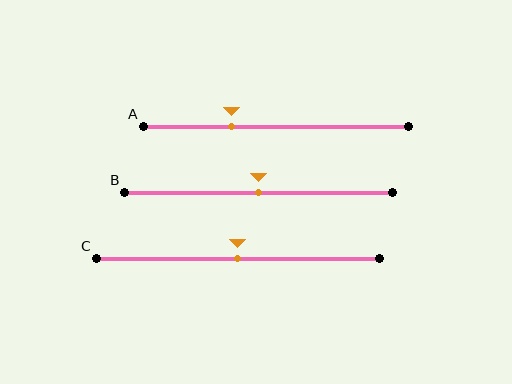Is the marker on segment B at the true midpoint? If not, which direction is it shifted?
Yes, the marker on segment B is at the true midpoint.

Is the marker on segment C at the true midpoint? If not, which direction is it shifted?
Yes, the marker on segment C is at the true midpoint.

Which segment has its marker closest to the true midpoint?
Segment B has its marker closest to the true midpoint.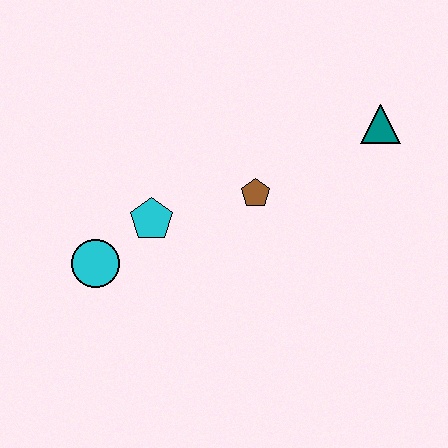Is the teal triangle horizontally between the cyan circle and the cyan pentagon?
No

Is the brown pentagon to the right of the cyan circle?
Yes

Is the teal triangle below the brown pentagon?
No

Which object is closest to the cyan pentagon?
The cyan circle is closest to the cyan pentagon.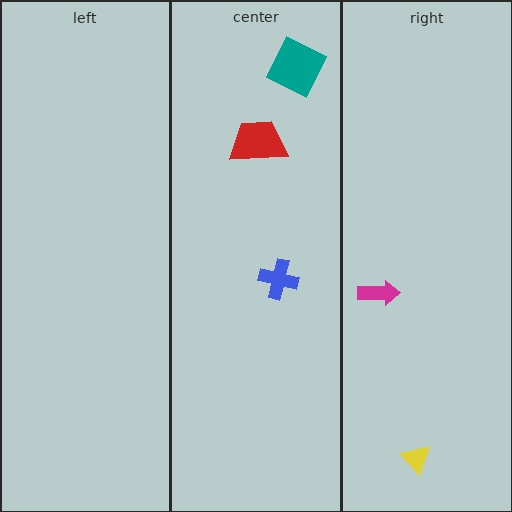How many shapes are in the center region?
3.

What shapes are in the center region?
The teal square, the blue cross, the red trapezoid.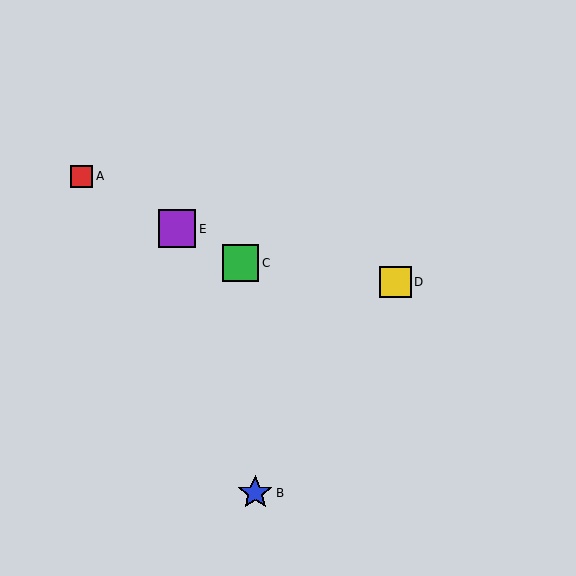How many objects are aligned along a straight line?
3 objects (A, C, E) are aligned along a straight line.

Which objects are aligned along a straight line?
Objects A, C, E are aligned along a straight line.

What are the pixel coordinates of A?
Object A is at (81, 176).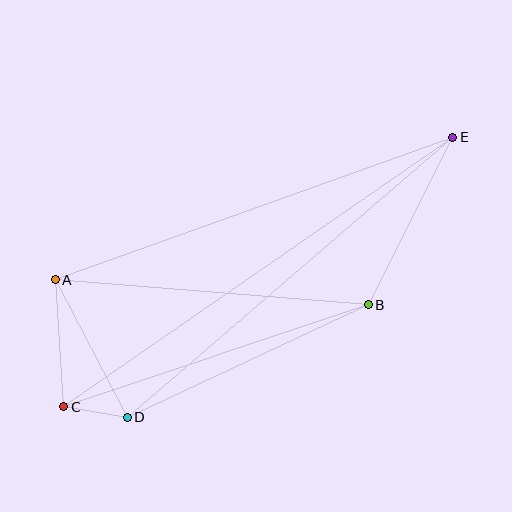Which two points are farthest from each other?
Points C and E are farthest from each other.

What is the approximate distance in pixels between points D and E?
The distance between D and E is approximately 429 pixels.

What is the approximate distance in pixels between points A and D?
The distance between A and D is approximately 155 pixels.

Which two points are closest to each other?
Points C and D are closest to each other.